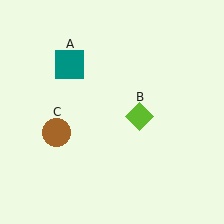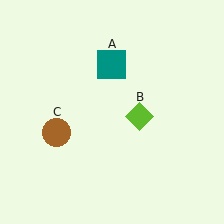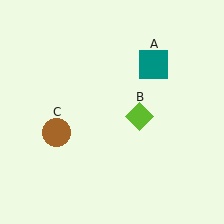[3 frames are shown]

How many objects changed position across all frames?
1 object changed position: teal square (object A).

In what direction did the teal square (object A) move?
The teal square (object A) moved right.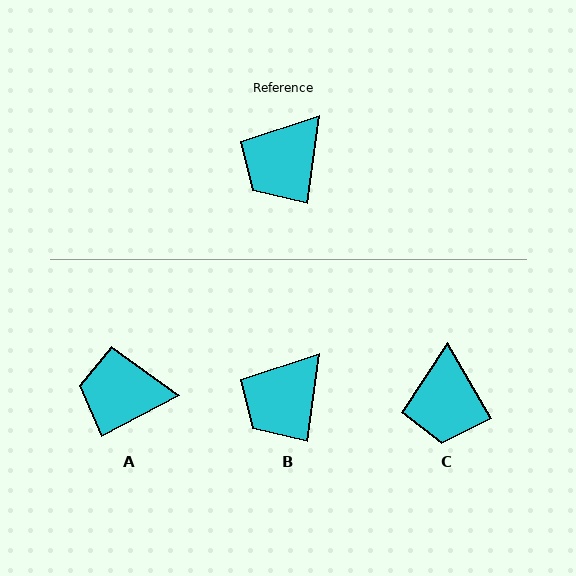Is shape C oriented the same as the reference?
No, it is off by about 39 degrees.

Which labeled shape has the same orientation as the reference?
B.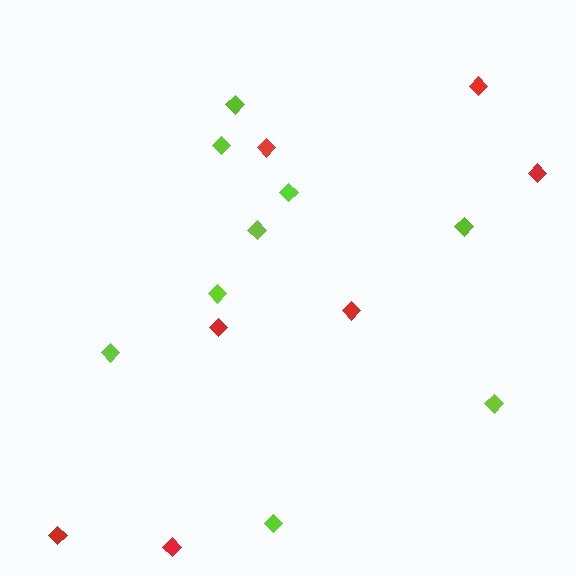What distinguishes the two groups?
There are 2 groups: one group of red diamonds (7) and one group of lime diamonds (9).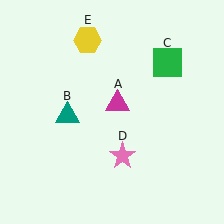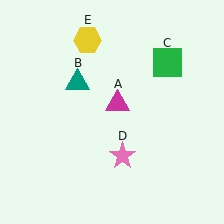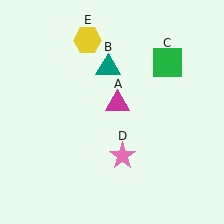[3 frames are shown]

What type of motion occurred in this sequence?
The teal triangle (object B) rotated clockwise around the center of the scene.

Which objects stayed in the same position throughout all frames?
Magenta triangle (object A) and green square (object C) and pink star (object D) and yellow hexagon (object E) remained stationary.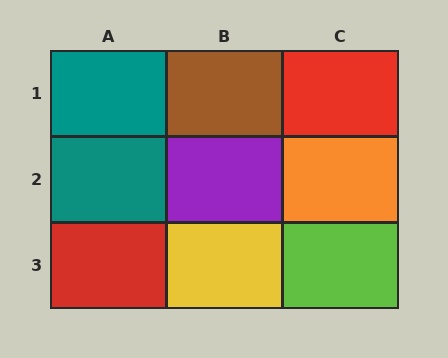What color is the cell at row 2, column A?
Teal.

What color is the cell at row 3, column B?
Yellow.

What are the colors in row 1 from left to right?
Teal, brown, red.